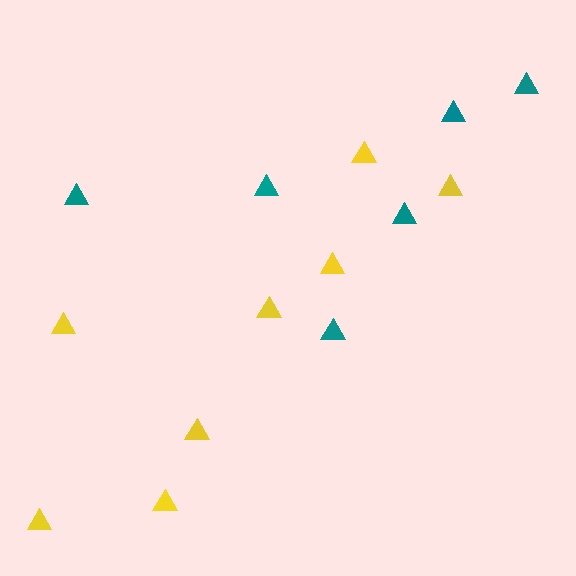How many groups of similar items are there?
There are 2 groups: one group of yellow triangles (8) and one group of teal triangles (6).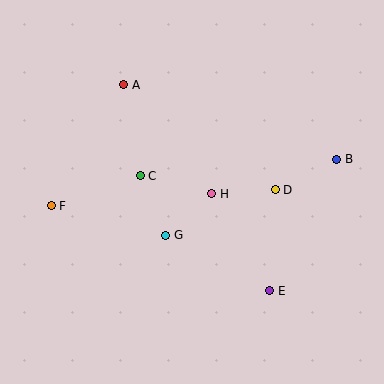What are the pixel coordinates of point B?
Point B is at (337, 159).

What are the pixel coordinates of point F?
Point F is at (51, 206).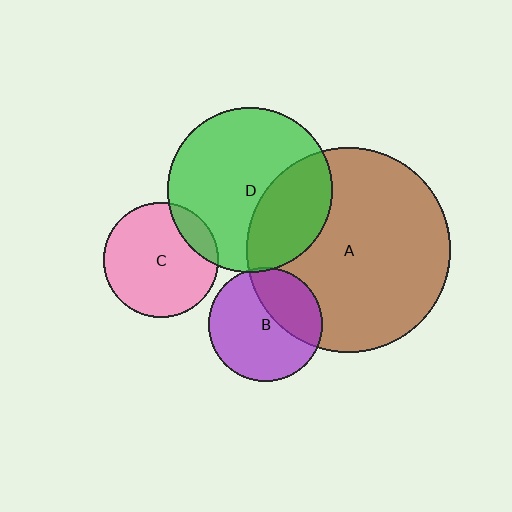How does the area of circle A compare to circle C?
Approximately 3.2 times.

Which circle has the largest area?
Circle A (brown).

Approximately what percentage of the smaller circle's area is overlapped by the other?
Approximately 30%.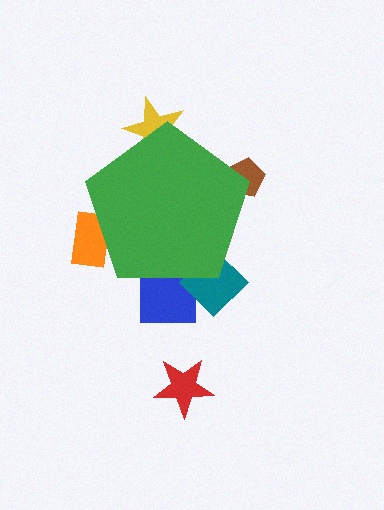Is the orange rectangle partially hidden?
Yes, the orange rectangle is partially hidden behind the green pentagon.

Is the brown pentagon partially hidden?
Yes, the brown pentagon is partially hidden behind the green pentagon.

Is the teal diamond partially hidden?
Yes, the teal diamond is partially hidden behind the green pentagon.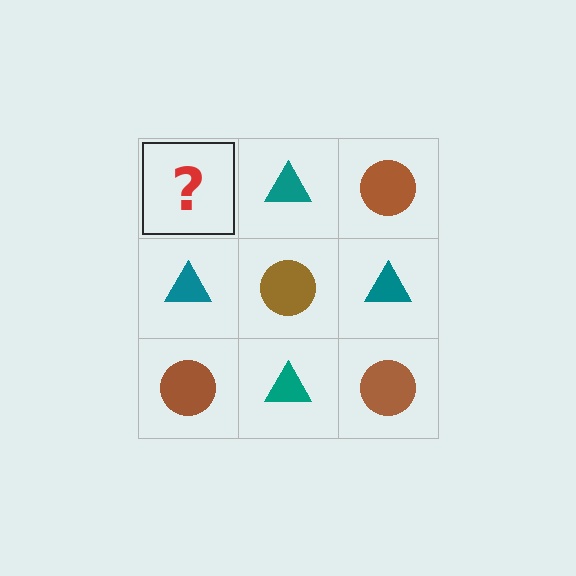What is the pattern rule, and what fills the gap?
The rule is that it alternates brown circle and teal triangle in a checkerboard pattern. The gap should be filled with a brown circle.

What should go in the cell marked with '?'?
The missing cell should contain a brown circle.